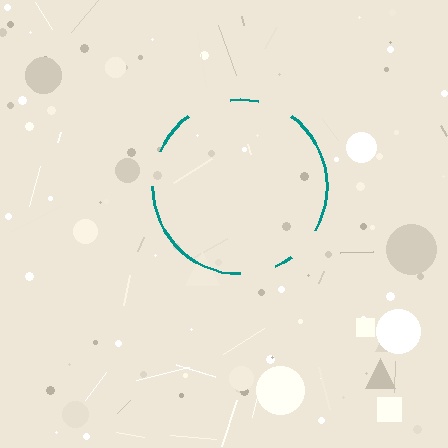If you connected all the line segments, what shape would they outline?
They would outline a circle.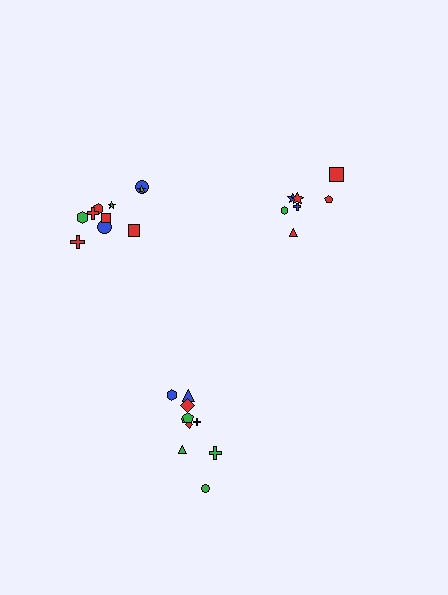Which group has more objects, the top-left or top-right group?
The top-left group.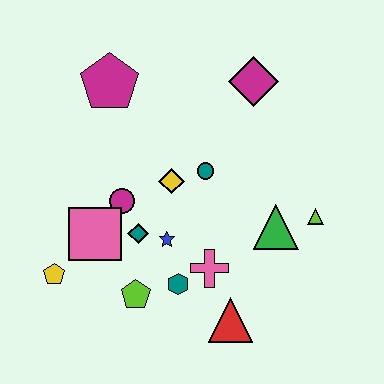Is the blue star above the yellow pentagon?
Yes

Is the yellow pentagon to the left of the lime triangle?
Yes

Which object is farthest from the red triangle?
The magenta pentagon is farthest from the red triangle.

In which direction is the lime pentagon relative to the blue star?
The lime pentagon is below the blue star.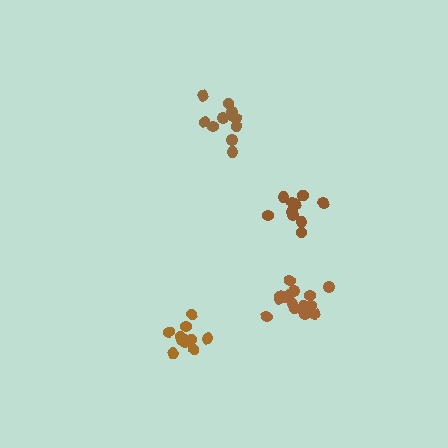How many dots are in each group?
Group 1: 11 dots, Group 2: 12 dots, Group 3: 11 dots, Group 4: 16 dots (50 total).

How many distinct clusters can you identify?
There are 4 distinct clusters.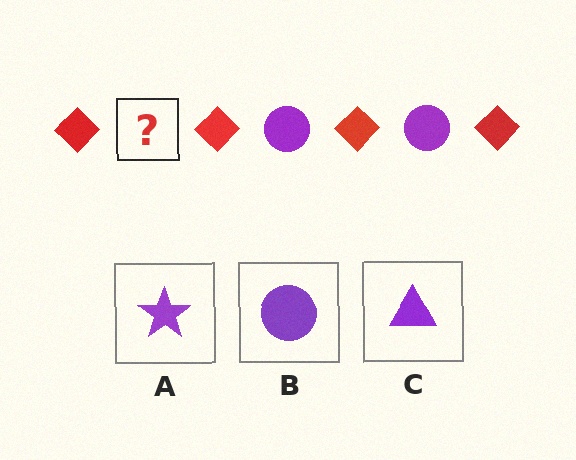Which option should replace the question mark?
Option B.